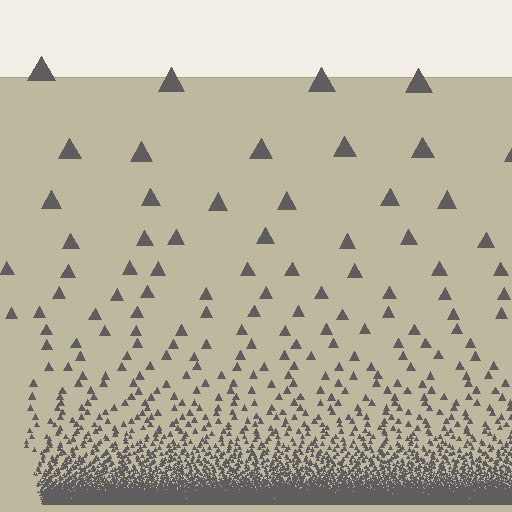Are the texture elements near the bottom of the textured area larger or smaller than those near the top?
Smaller. The gradient is inverted — elements near the bottom are smaller and denser.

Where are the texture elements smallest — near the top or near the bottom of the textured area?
Near the bottom.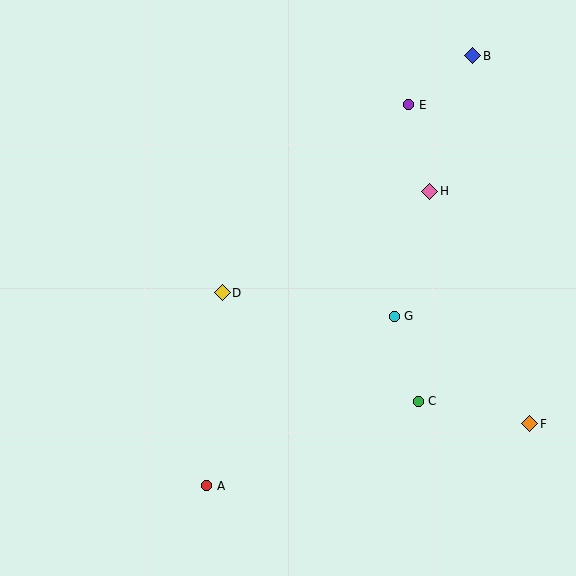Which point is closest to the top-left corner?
Point D is closest to the top-left corner.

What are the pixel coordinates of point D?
Point D is at (222, 293).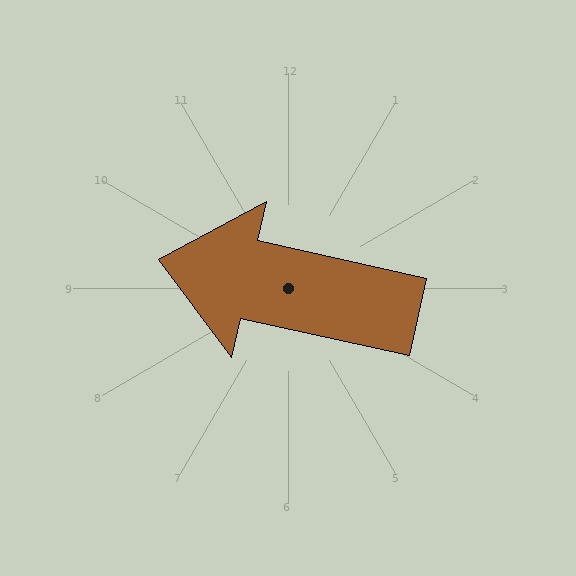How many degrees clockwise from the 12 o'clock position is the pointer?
Approximately 283 degrees.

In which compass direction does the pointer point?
West.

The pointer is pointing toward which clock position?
Roughly 9 o'clock.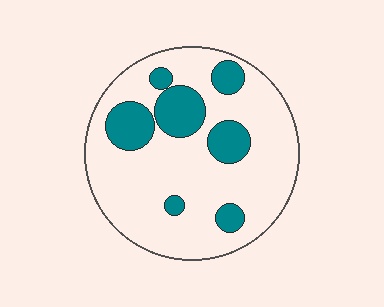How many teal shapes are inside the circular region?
7.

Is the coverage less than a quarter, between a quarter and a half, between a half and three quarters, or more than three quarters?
Less than a quarter.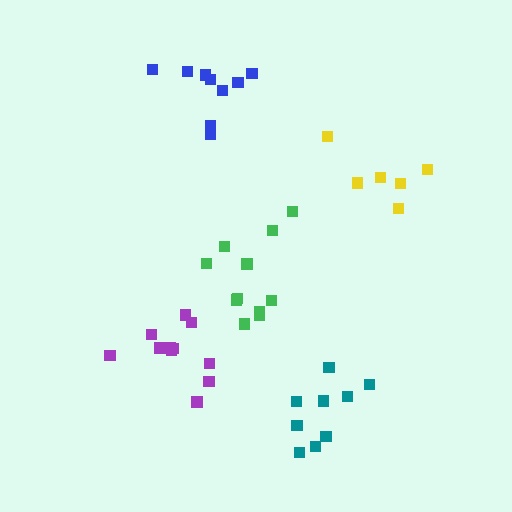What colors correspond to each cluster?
The clusters are colored: blue, yellow, purple, green, teal.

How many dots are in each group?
Group 1: 9 dots, Group 2: 6 dots, Group 3: 11 dots, Group 4: 11 dots, Group 5: 9 dots (46 total).